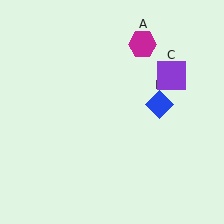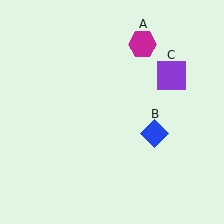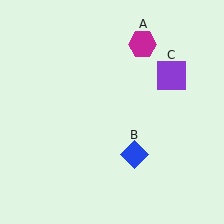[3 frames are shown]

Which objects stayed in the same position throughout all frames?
Magenta hexagon (object A) and purple square (object C) remained stationary.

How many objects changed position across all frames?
1 object changed position: blue diamond (object B).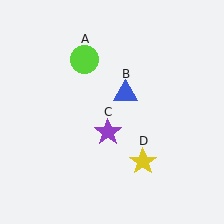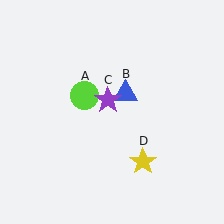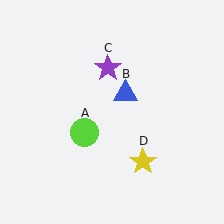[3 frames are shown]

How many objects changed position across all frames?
2 objects changed position: lime circle (object A), purple star (object C).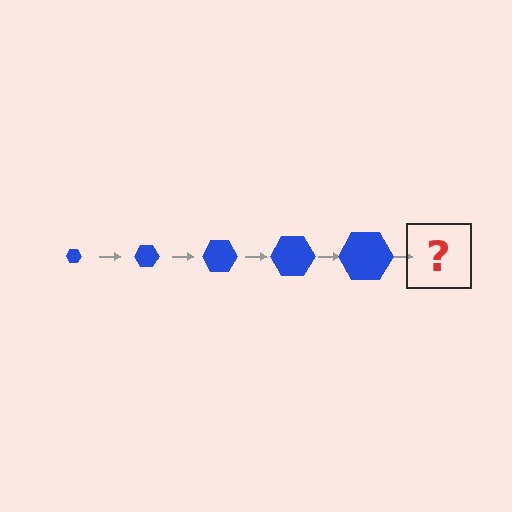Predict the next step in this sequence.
The next step is a blue hexagon, larger than the previous one.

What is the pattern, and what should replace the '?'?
The pattern is that the hexagon gets progressively larger each step. The '?' should be a blue hexagon, larger than the previous one.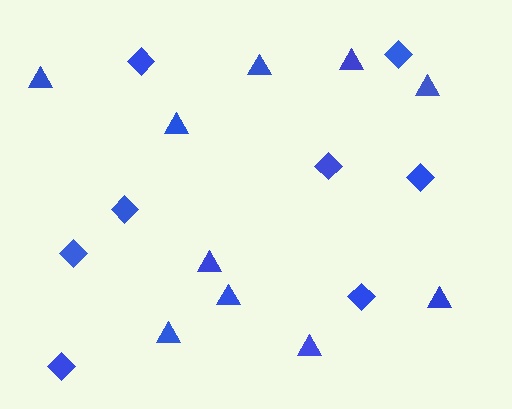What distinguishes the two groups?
There are 2 groups: one group of triangles (10) and one group of diamonds (8).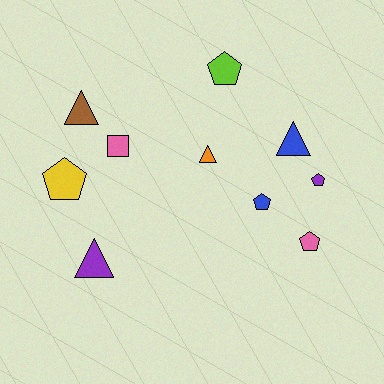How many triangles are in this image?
There are 4 triangles.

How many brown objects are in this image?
There is 1 brown object.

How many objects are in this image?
There are 10 objects.